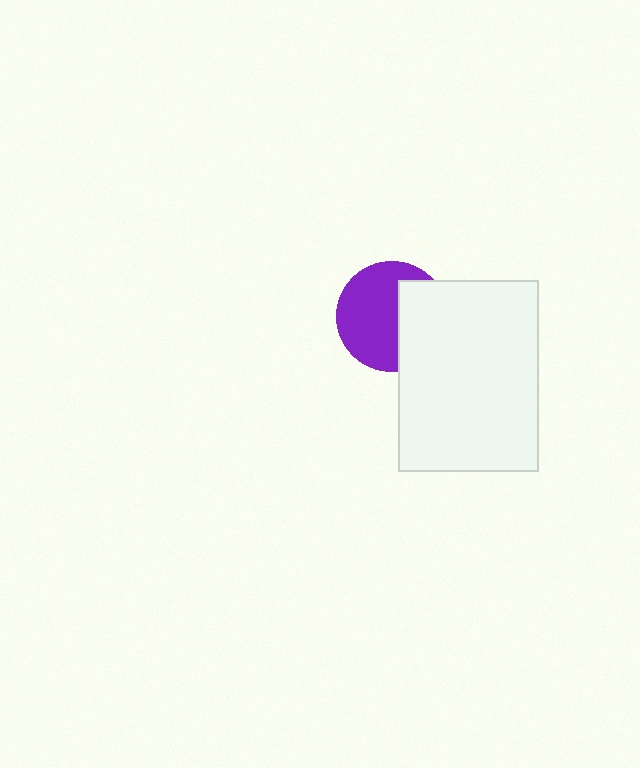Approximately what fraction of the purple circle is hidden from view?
Roughly 39% of the purple circle is hidden behind the white rectangle.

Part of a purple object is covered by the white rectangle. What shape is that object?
It is a circle.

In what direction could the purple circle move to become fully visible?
The purple circle could move left. That would shift it out from behind the white rectangle entirely.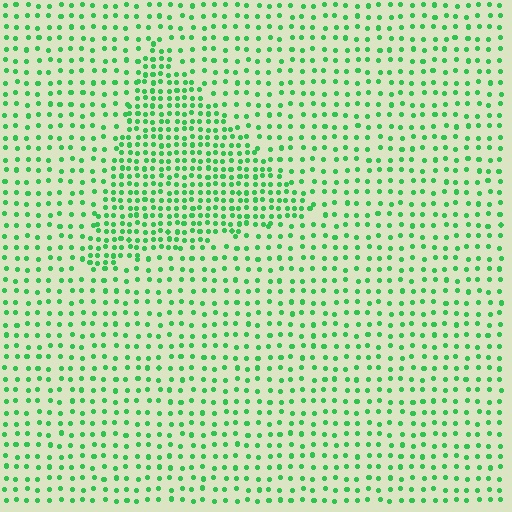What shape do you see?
I see a triangle.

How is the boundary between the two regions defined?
The boundary is defined by a change in element density (approximately 2.0x ratio). All elements are the same color, size, and shape.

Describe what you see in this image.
The image contains small green elements arranged at two different densities. A triangle-shaped region is visible where the elements are more densely packed than the surrounding area.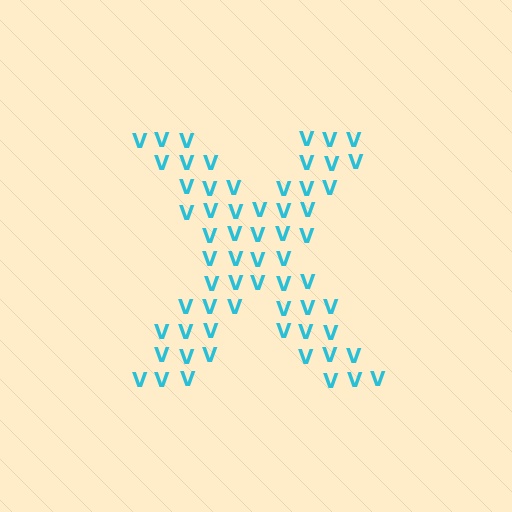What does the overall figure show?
The overall figure shows the letter X.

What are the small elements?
The small elements are letter V's.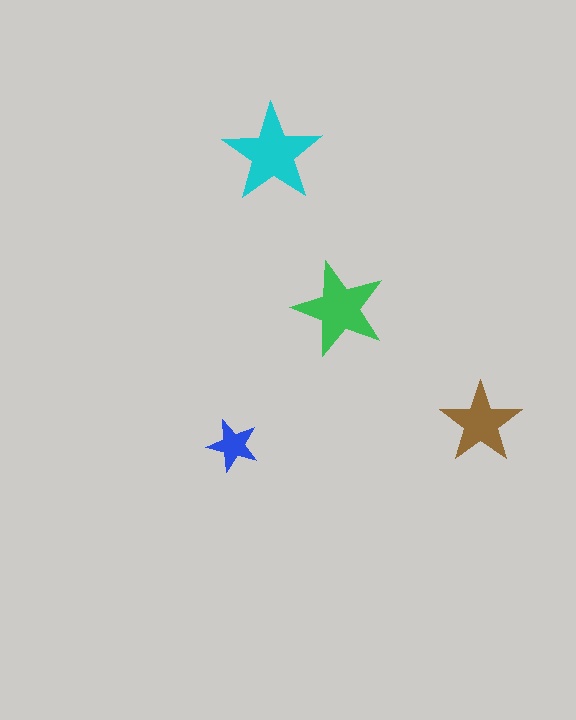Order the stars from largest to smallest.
the cyan one, the green one, the brown one, the blue one.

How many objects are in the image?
There are 4 objects in the image.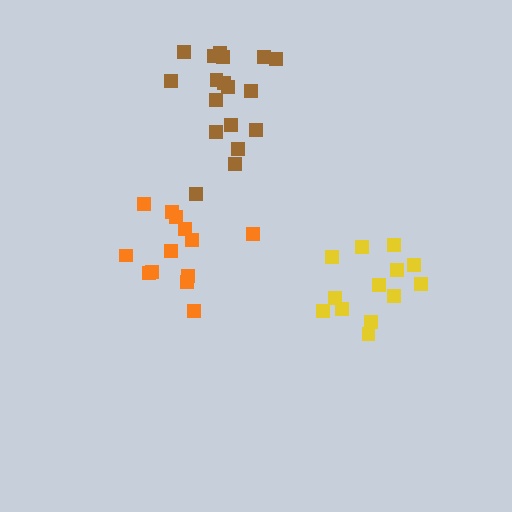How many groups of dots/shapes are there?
There are 3 groups.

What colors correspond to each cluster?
The clusters are colored: brown, orange, yellow.